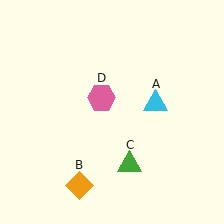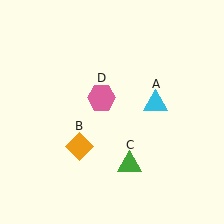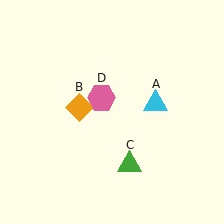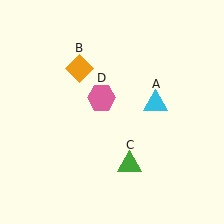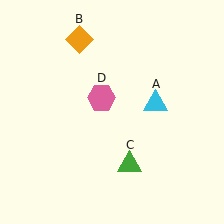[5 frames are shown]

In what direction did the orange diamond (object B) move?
The orange diamond (object B) moved up.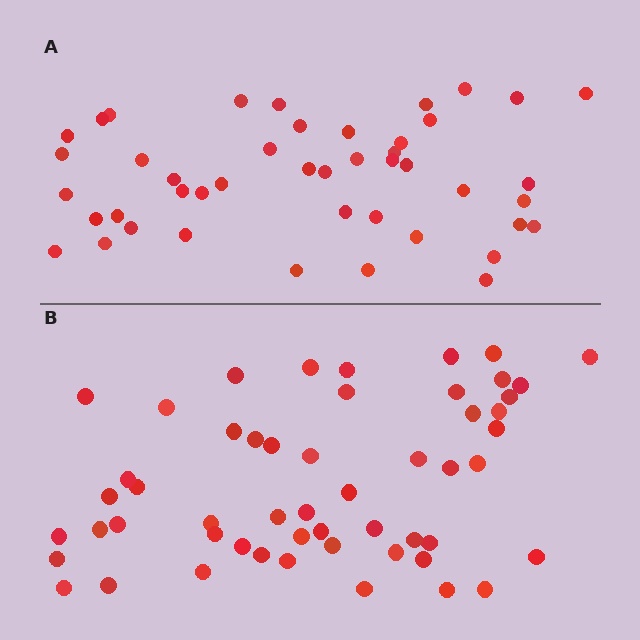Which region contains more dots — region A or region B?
Region B (the bottom region) has more dots.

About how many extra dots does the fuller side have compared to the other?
Region B has roughly 8 or so more dots than region A.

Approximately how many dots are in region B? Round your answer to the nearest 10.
About 50 dots. (The exact count is 53, which rounds to 50.)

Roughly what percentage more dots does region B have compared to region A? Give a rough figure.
About 20% more.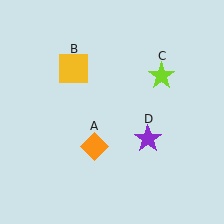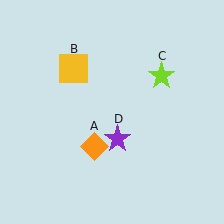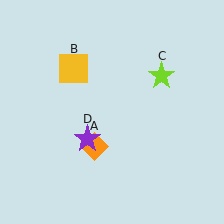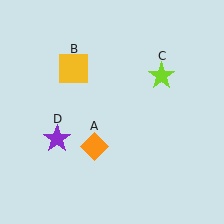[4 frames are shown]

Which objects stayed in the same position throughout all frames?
Orange diamond (object A) and yellow square (object B) and lime star (object C) remained stationary.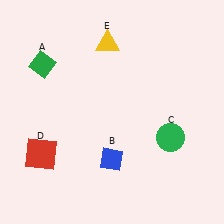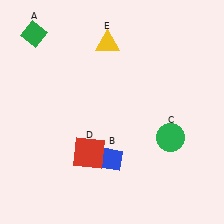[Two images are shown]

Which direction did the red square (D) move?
The red square (D) moved right.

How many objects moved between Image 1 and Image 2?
2 objects moved between the two images.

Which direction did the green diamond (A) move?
The green diamond (A) moved up.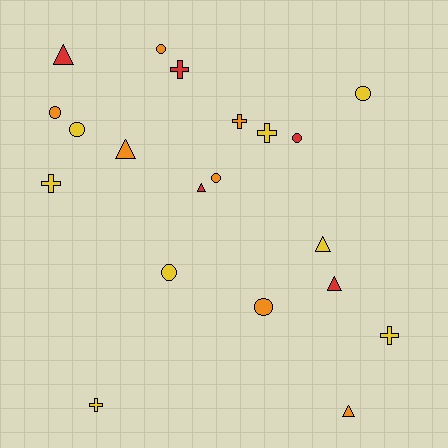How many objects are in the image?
There are 20 objects.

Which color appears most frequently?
Yellow, with 8 objects.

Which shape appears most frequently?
Circle, with 8 objects.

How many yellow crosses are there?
There are 4 yellow crosses.